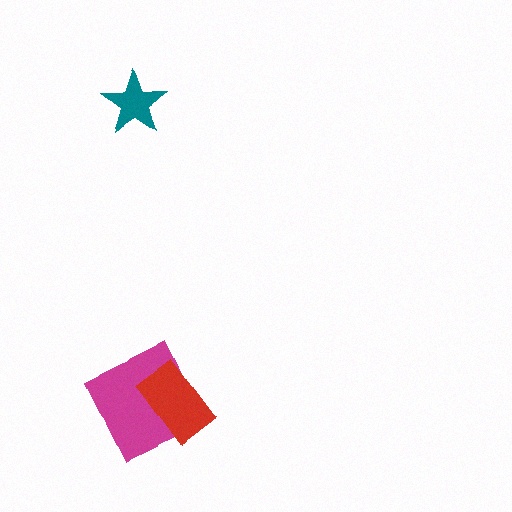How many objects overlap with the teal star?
0 objects overlap with the teal star.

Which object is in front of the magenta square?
The red rectangle is in front of the magenta square.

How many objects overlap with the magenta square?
1 object overlaps with the magenta square.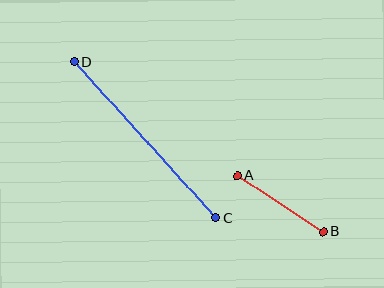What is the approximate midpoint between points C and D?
The midpoint is at approximately (145, 140) pixels.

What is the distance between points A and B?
The distance is approximately 102 pixels.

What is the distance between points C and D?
The distance is approximately 210 pixels.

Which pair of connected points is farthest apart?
Points C and D are farthest apart.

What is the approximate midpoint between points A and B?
The midpoint is at approximately (280, 204) pixels.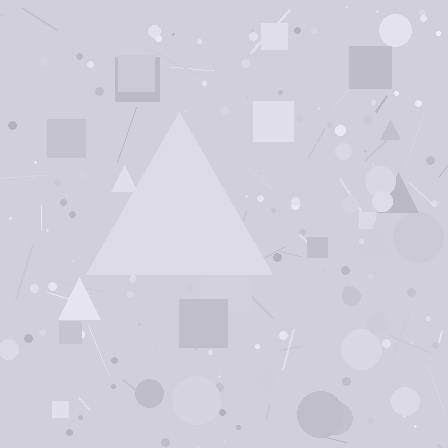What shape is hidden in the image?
A triangle is hidden in the image.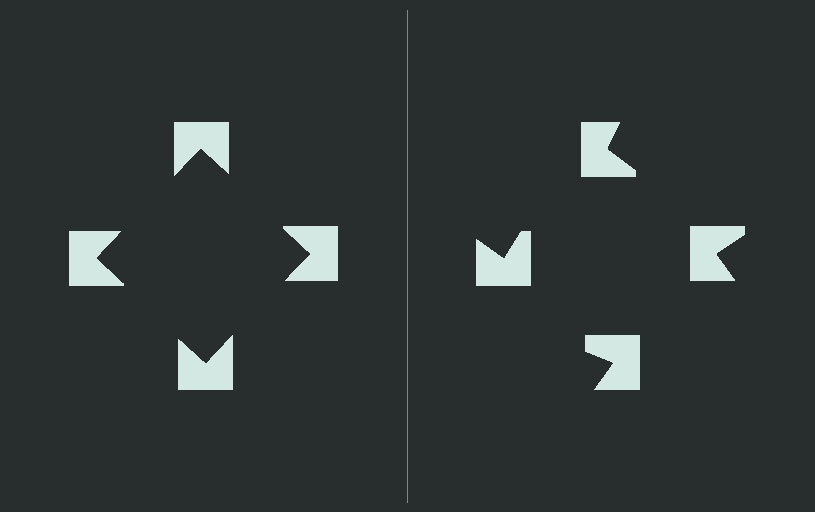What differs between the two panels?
The notched squares are positioned identically on both sides; only the wedge orientations differ. On the left they align to a square; on the right they are misaligned.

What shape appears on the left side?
An illusory square.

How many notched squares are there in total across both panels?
8 — 4 on each side.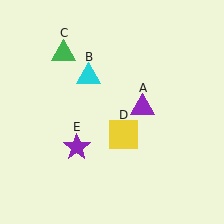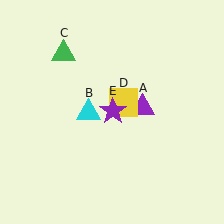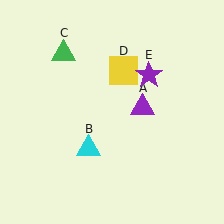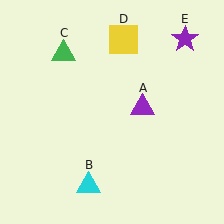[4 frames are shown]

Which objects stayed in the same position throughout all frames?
Purple triangle (object A) and green triangle (object C) remained stationary.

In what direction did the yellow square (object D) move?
The yellow square (object D) moved up.